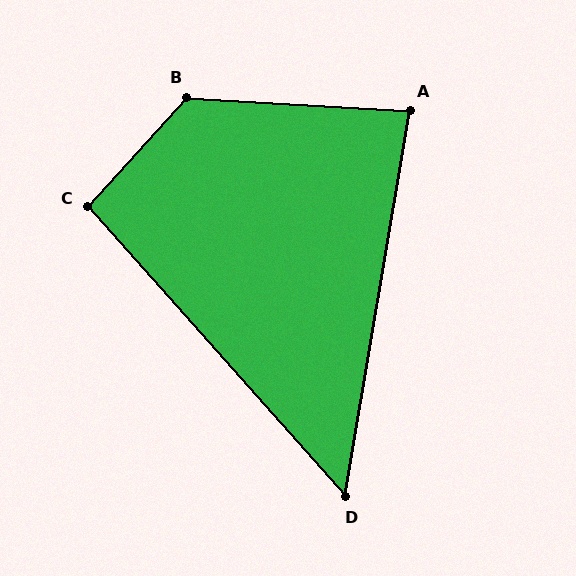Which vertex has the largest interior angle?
B, at approximately 129 degrees.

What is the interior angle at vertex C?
Approximately 96 degrees (obtuse).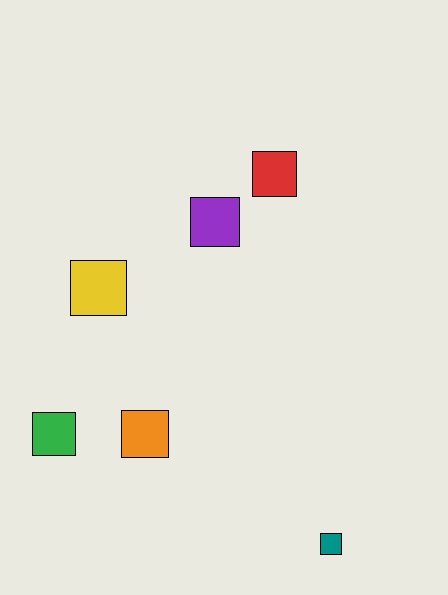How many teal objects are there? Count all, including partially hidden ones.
There is 1 teal object.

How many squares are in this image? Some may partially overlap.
There are 6 squares.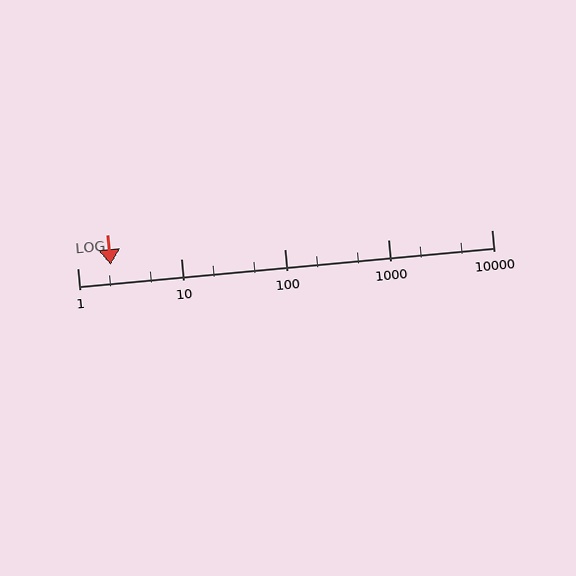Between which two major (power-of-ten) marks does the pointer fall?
The pointer is between 1 and 10.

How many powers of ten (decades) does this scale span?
The scale spans 4 decades, from 1 to 10000.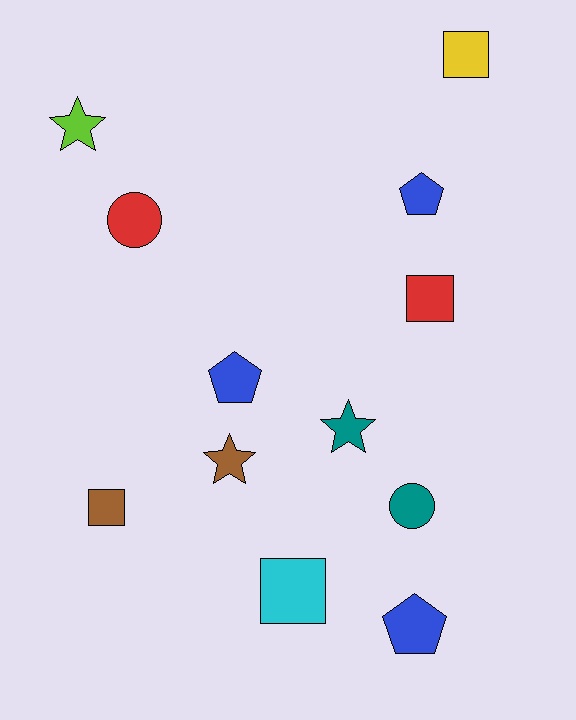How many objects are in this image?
There are 12 objects.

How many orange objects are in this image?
There are no orange objects.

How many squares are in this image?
There are 4 squares.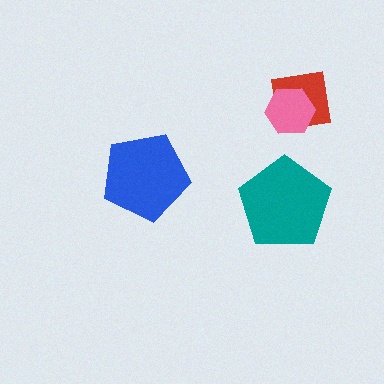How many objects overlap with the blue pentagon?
0 objects overlap with the blue pentagon.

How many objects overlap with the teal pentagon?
0 objects overlap with the teal pentagon.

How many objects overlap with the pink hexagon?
1 object overlaps with the pink hexagon.